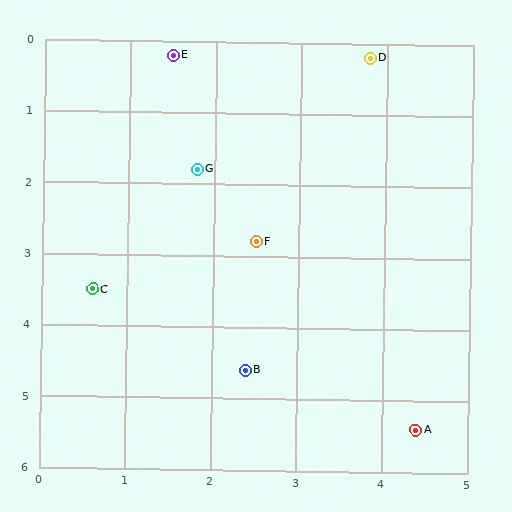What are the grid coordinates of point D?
Point D is at approximately (3.8, 0.2).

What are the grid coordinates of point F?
Point F is at approximately (2.5, 2.8).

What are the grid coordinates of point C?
Point C is at approximately (0.6, 3.5).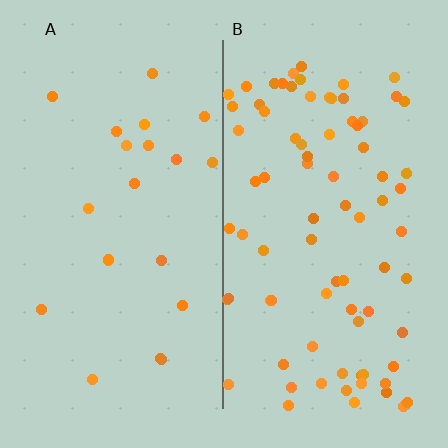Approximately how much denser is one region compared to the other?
Approximately 3.8× — region B over region A.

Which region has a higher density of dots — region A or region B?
B (the right).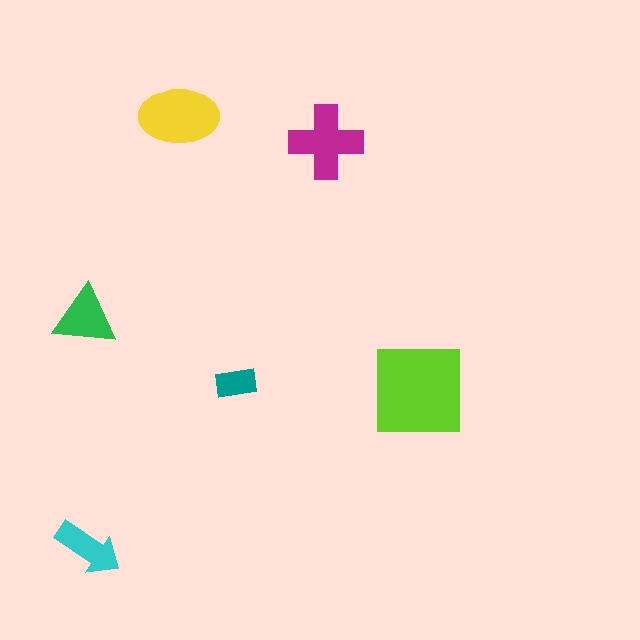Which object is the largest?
The lime square.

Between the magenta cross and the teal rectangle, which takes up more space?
The magenta cross.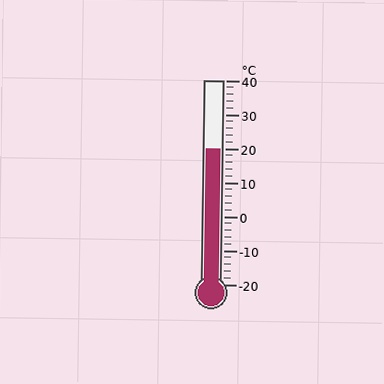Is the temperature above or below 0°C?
The temperature is above 0°C.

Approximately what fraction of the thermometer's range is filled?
The thermometer is filled to approximately 65% of its range.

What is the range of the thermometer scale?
The thermometer scale ranges from -20°C to 40°C.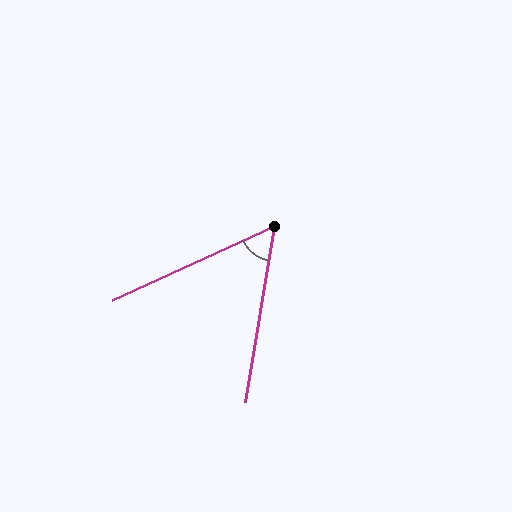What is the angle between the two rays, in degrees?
Approximately 56 degrees.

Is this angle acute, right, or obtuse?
It is acute.